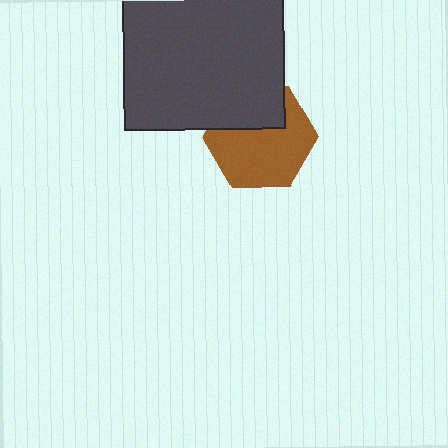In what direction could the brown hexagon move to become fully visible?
The brown hexagon could move down. That would shift it out from behind the dark gray square entirely.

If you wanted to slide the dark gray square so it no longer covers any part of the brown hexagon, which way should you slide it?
Slide it up — that is the most direct way to separate the two shapes.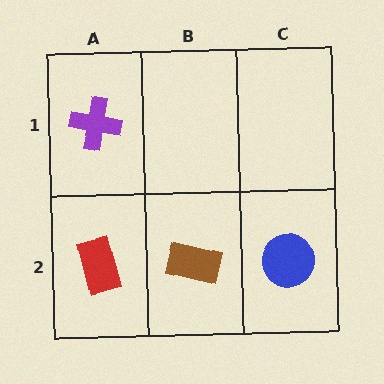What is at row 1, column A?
A purple cross.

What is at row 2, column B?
A brown rectangle.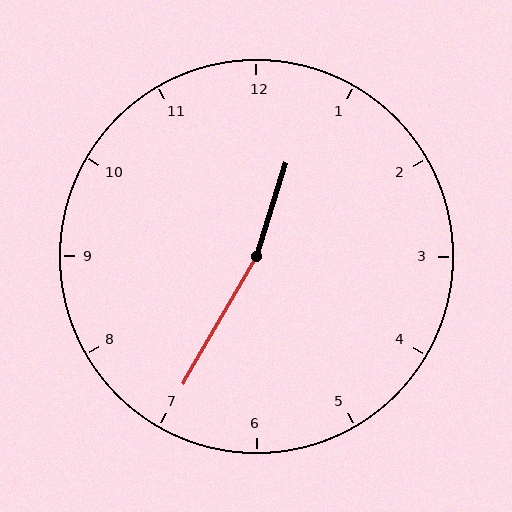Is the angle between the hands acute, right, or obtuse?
It is obtuse.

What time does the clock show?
12:35.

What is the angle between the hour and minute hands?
Approximately 168 degrees.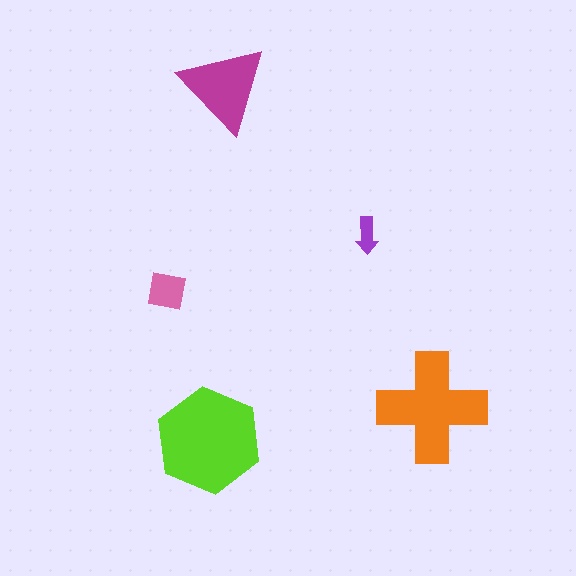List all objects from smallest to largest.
The purple arrow, the pink square, the magenta triangle, the orange cross, the lime hexagon.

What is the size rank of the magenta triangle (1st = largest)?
3rd.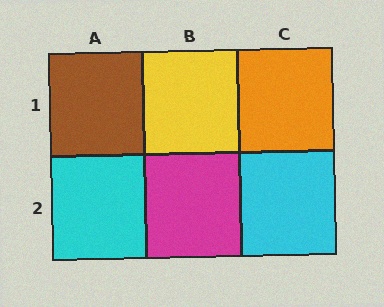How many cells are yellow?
1 cell is yellow.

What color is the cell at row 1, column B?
Yellow.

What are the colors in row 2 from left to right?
Cyan, magenta, cyan.